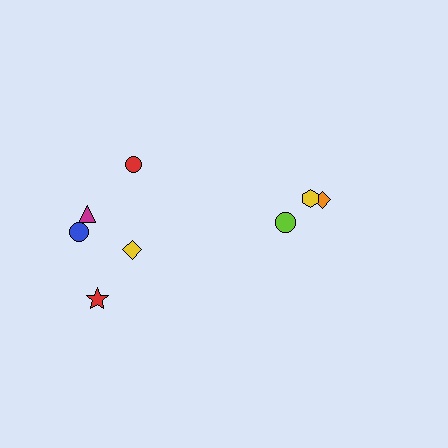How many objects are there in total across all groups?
There are 8 objects.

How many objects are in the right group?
There are 3 objects.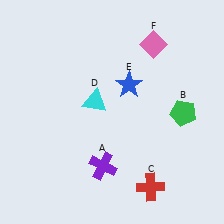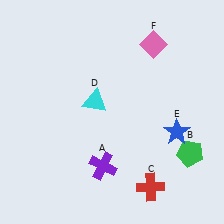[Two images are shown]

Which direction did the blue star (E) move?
The blue star (E) moved right.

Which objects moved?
The objects that moved are: the green pentagon (B), the blue star (E).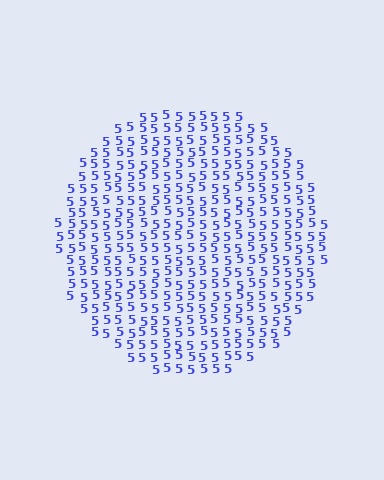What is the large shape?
The large shape is a circle.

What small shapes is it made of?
It is made of small digit 5's.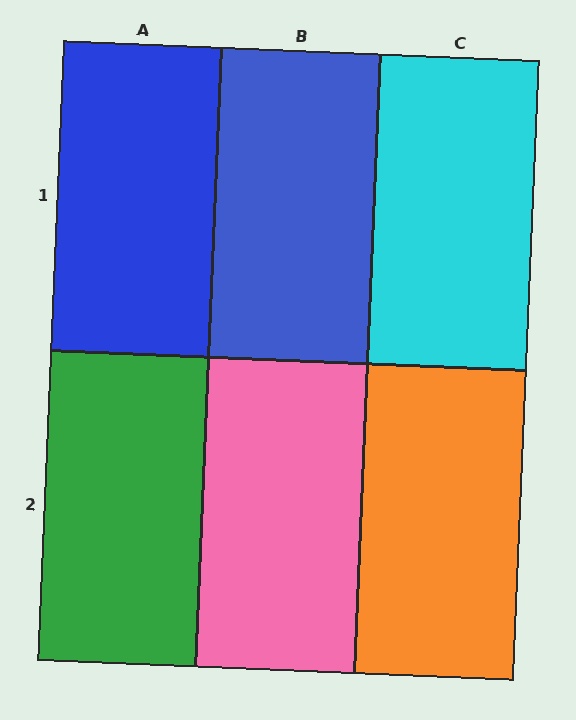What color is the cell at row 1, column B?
Blue.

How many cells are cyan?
1 cell is cyan.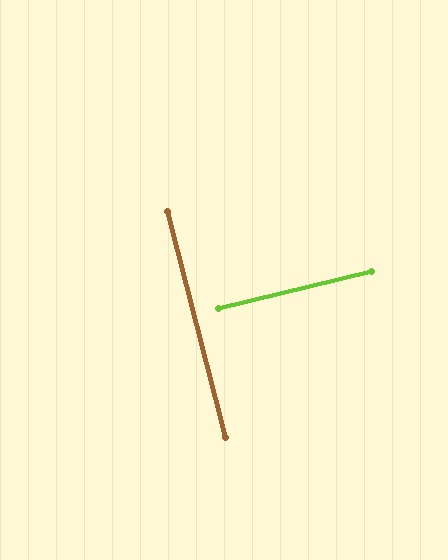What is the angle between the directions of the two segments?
Approximately 89 degrees.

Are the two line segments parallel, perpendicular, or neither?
Perpendicular — they meet at approximately 89°.